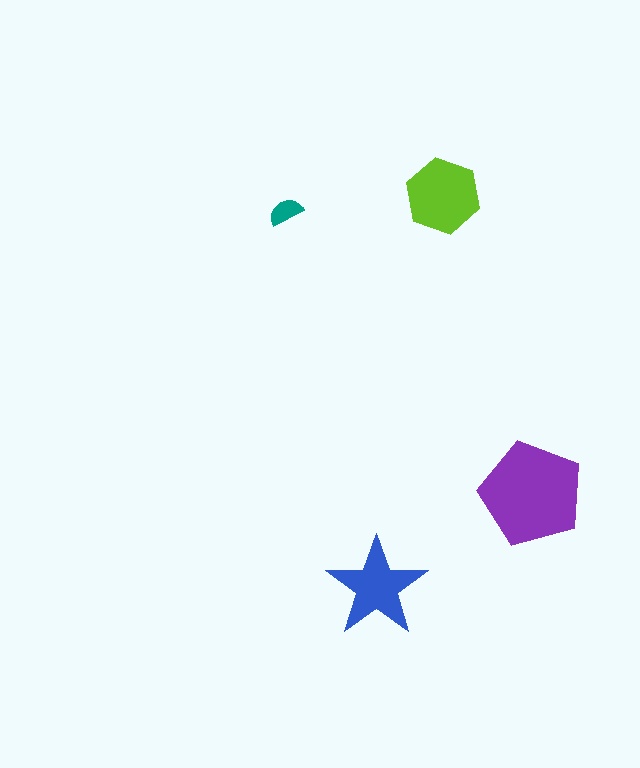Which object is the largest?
The purple pentagon.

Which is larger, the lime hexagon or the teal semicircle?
The lime hexagon.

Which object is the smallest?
The teal semicircle.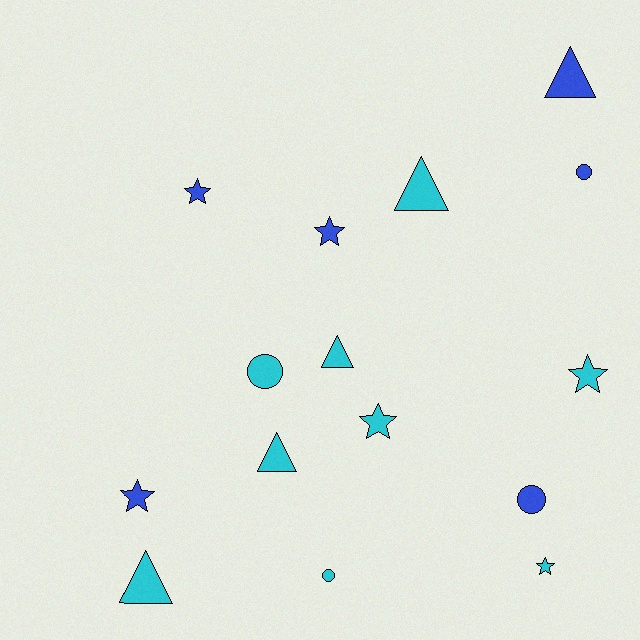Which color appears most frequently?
Cyan, with 9 objects.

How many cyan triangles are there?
There are 4 cyan triangles.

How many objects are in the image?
There are 15 objects.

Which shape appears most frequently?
Star, with 6 objects.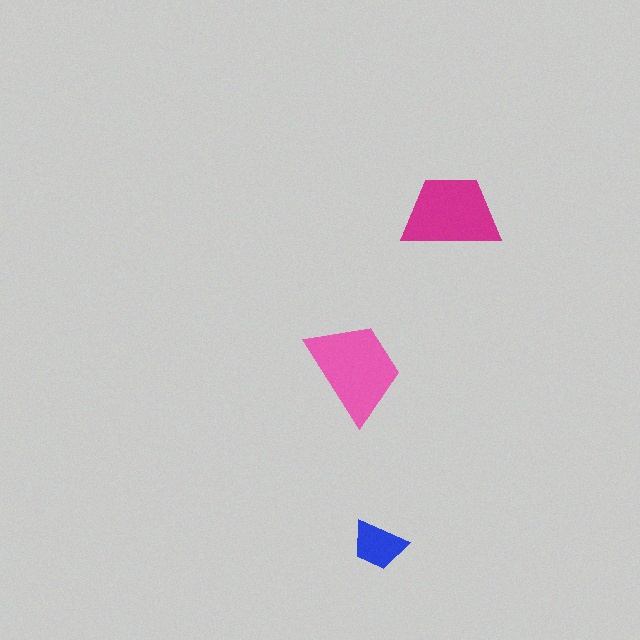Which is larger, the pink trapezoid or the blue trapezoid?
The pink one.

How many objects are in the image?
There are 3 objects in the image.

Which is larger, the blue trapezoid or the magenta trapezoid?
The magenta one.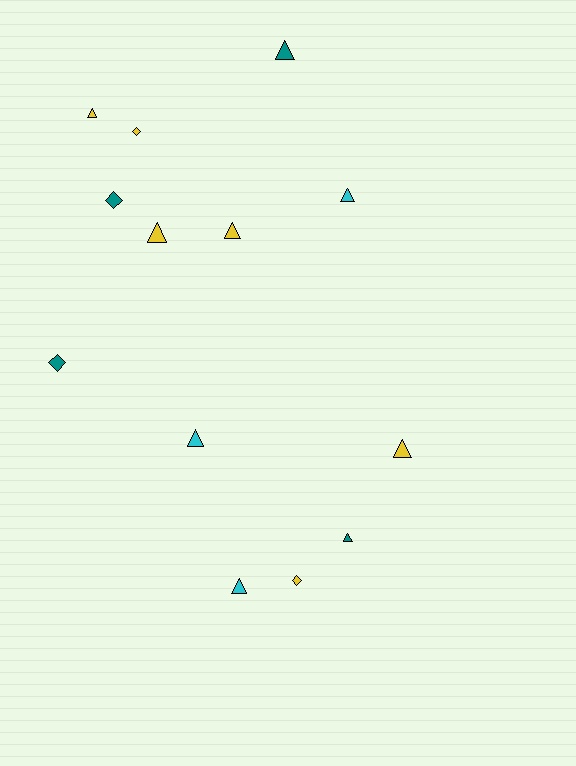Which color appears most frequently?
Yellow, with 6 objects.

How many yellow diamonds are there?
There are 2 yellow diamonds.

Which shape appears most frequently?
Triangle, with 9 objects.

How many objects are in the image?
There are 13 objects.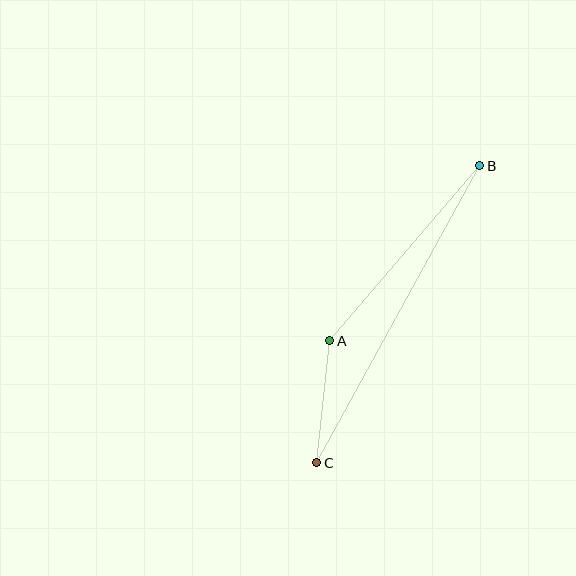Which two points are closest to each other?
Points A and C are closest to each other.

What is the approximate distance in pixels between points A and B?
The distance between A and B is approximately 231 pixels.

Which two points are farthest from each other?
Points B and C are farthest from each other.